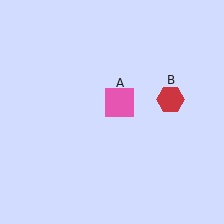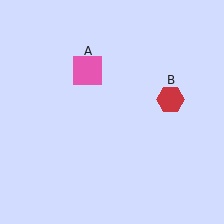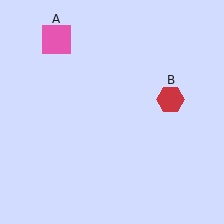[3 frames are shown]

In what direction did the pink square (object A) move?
The pink square (object A) moved up and to the left.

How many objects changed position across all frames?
1 object changed position: pink square (object A).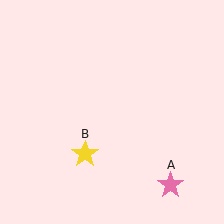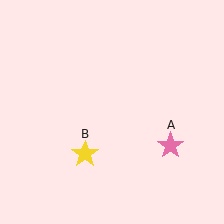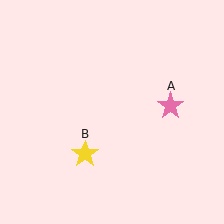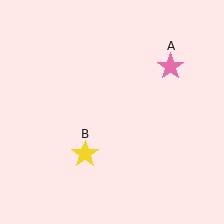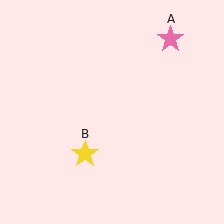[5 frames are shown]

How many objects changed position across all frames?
1 object changed position: pink star (object A).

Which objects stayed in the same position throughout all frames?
Yellow star (object B) remained stationary.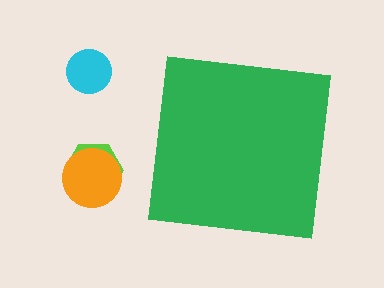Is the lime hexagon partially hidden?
No, the lime hexagon is fully visible.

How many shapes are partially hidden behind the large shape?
0 shapes are partially hidden.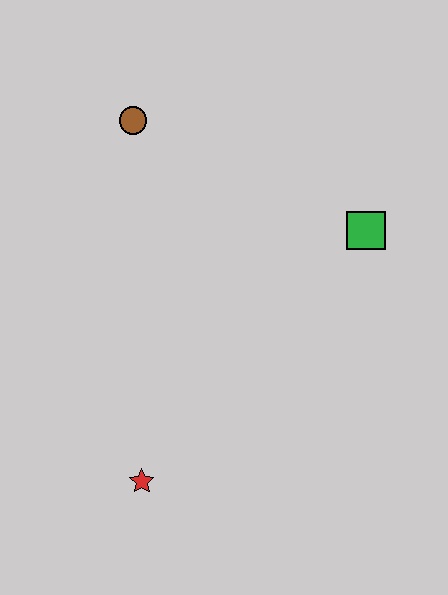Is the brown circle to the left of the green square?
Yes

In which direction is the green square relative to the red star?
The green square is above the red star.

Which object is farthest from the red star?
The brown circle is farthest from the red star.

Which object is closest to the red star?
The green square is closest to the red star.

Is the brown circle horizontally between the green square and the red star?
No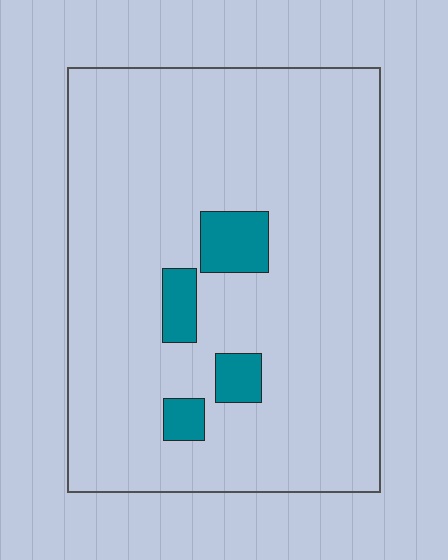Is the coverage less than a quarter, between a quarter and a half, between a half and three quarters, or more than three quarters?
Less than a quarter.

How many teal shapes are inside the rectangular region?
4.